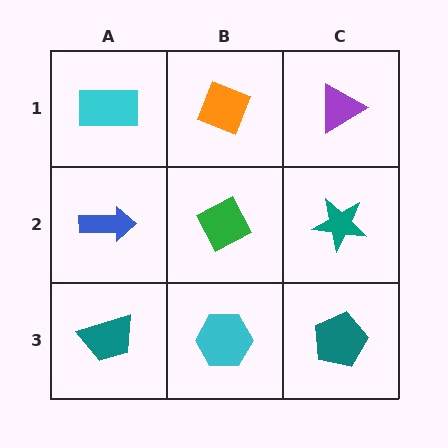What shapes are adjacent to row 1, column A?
A blue arrow (row 2, column A), an orange diamond (row 1, column B).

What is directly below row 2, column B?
A cyan hexagon.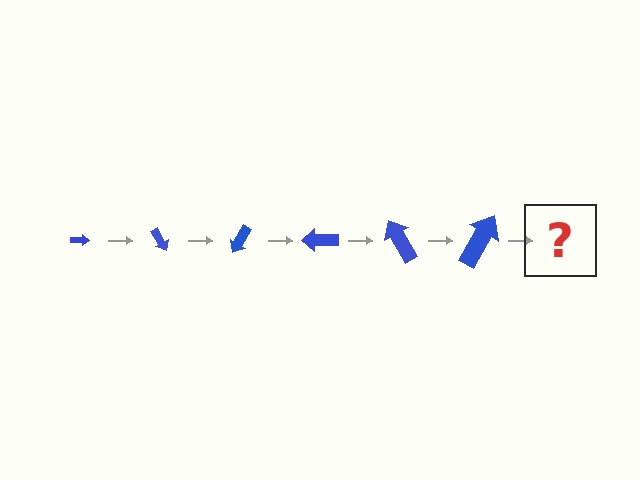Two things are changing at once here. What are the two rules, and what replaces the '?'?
The two rules are that the arrow grows larger each step and it rotates 60 degrees each step. The '?' should be an arrow, larger than the previous one and rotated 360 degrees from the start.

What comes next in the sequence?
The next element should be an arrow, larger than the previous one and rotated 360 degrees from the start.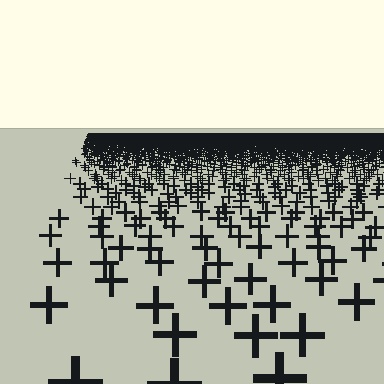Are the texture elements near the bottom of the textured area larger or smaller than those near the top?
Larger. Near the bottom, elements are closer to the viewer and appear at a bigger on-screen size.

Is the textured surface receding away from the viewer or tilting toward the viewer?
The surface is receding away from the viewer. Texture elements get smaller and denser toward the top.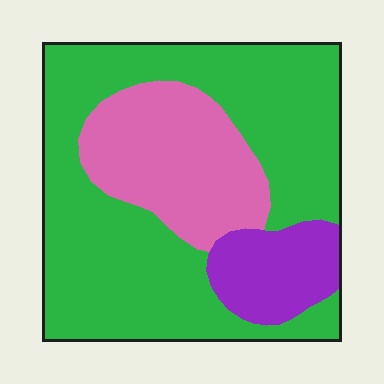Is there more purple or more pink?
Pink.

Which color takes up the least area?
Purple, at roughly 10%.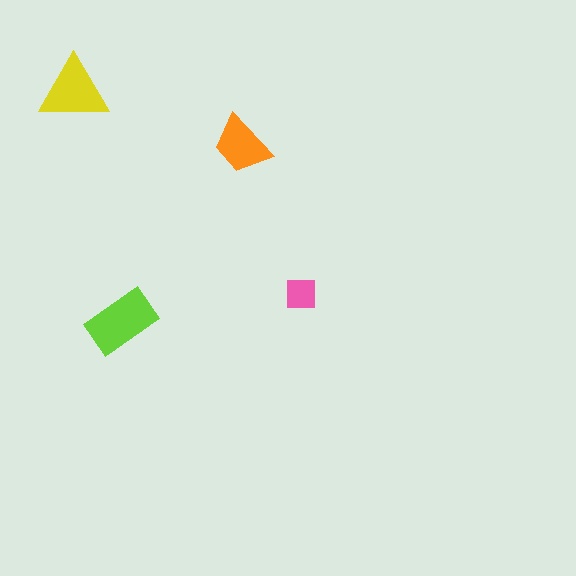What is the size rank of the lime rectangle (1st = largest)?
1st.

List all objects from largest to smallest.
The lime rectangle, the yellow triangle, the orange trapezoid, the pink square.